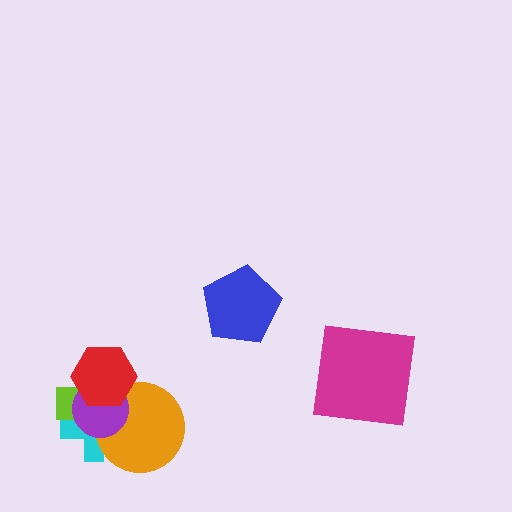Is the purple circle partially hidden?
Yes, it is partially covered by another shape.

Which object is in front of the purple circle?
The red hexagon is in front of the purple circle.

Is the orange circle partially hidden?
Yes, it is partially covered by another shape.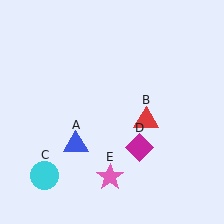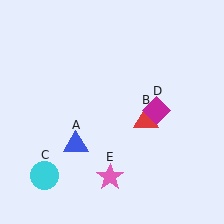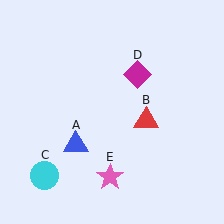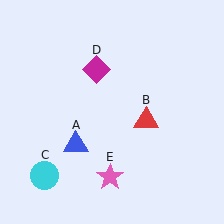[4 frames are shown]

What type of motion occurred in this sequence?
The magenta diamond (object D) rotated counterclockwise around the center of the scene.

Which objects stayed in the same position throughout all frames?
Blue triangle (object A) and red triangle (object B) and cyan circle (object C) and pink star (object E) remained stationary.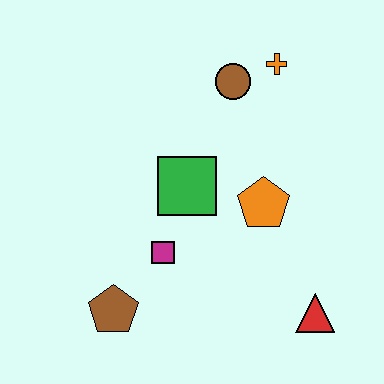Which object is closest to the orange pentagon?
The green square is closest to the orange pentagon.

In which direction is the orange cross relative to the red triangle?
The orange cross is above the red triangle.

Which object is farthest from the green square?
The red triangle is farthest from the green square.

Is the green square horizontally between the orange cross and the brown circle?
No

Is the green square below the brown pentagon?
No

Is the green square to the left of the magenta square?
No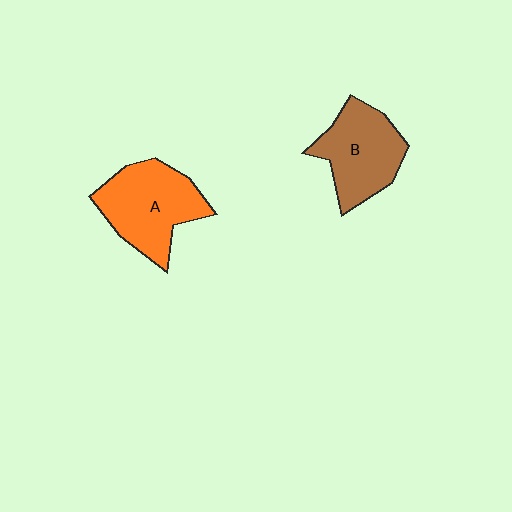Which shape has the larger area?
Shape A (orange).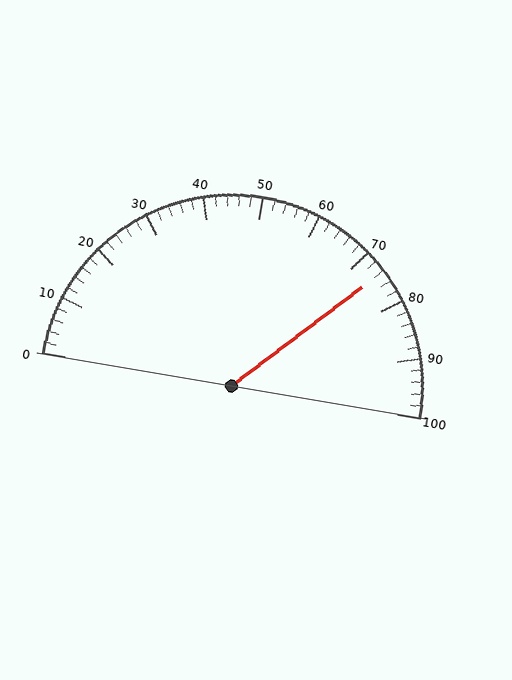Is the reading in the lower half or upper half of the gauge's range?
The reading is in the upper half of the range (0 to 100).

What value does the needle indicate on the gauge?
The needle indicates approximately 74.